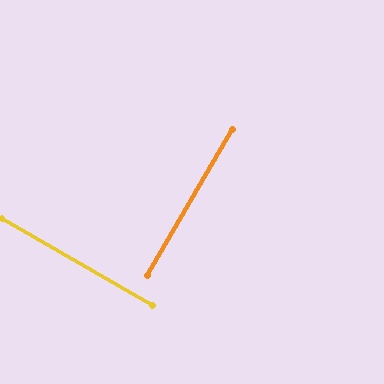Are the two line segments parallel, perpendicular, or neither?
Perpendicular — they meet at approximately 90°.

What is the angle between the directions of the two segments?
Approximately 90 degrees.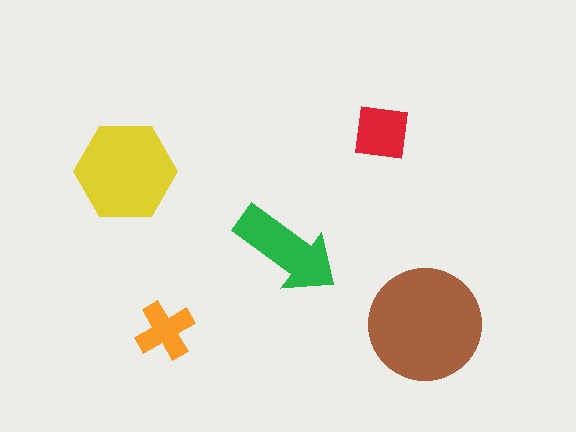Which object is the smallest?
The orange cross.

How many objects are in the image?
There are 5 objects in the image.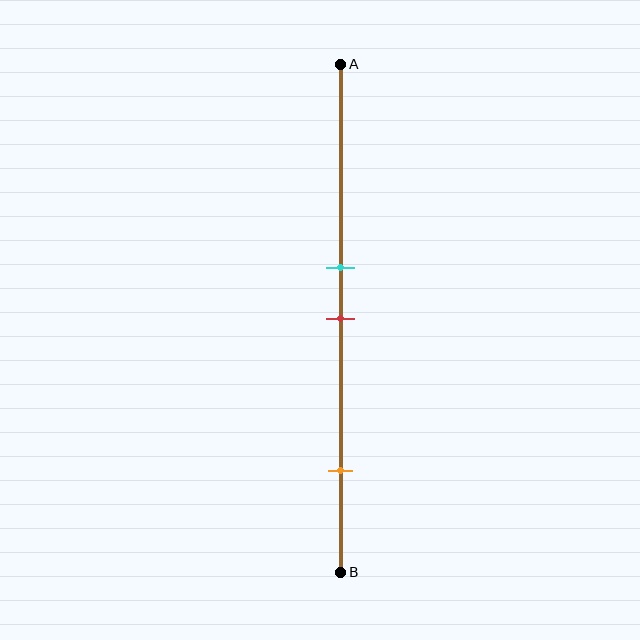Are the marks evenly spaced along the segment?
No, the marks are not evenly spaced.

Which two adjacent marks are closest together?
The cyan and red marks are the closest adjacent pair.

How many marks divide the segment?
There are 3 marks dividing the segment.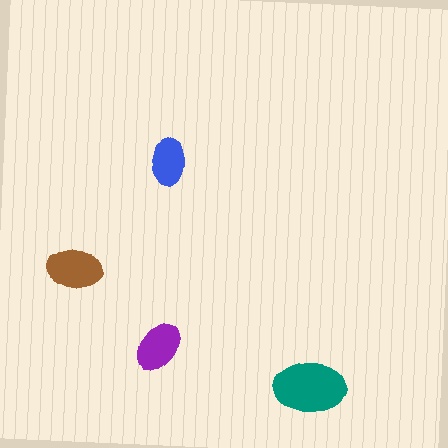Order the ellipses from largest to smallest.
the teal one, the brown one, the purple one, the blue one.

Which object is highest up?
The blue ellipse is topmost.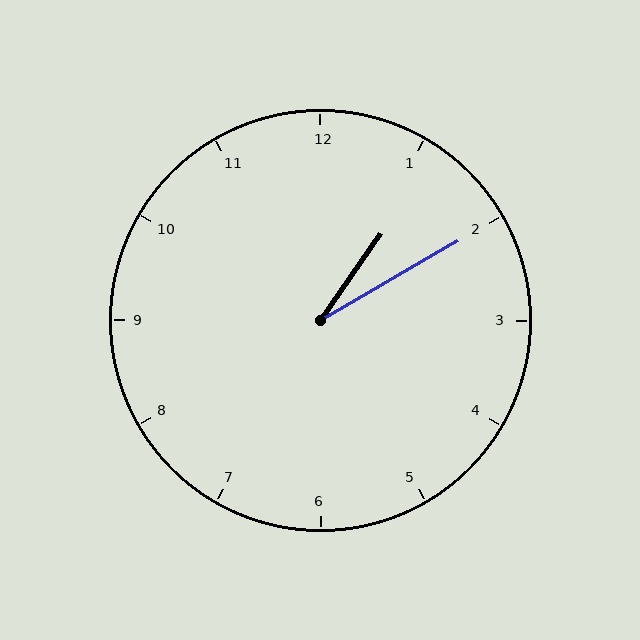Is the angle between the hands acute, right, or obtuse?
It is acute.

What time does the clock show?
1:10.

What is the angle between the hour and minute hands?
Approximately 25 degrees.